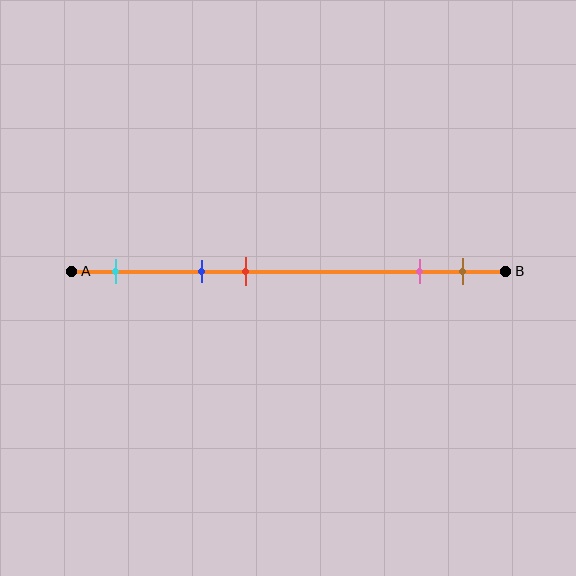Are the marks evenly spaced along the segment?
No, the marks are not evenly spaced.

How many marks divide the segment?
There are 5 marks dividing the segment.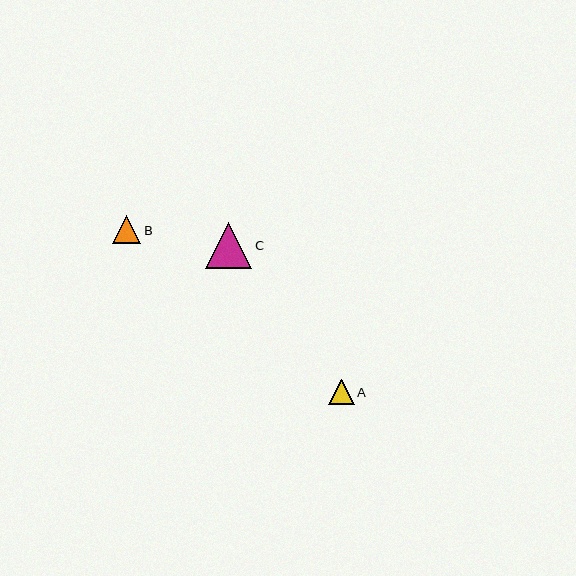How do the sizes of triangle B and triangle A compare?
Triangle B and triangle A are approximately the same size.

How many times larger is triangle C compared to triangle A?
Triangle C is approximately 1.8 times the size of triangle A.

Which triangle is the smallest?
Triangle A is the smallest with a size of approximately 25 pixels.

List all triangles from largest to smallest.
From largest to smallest: C, B, A.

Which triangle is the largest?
Triangle C is the largest with a size of approximately 46 pixels.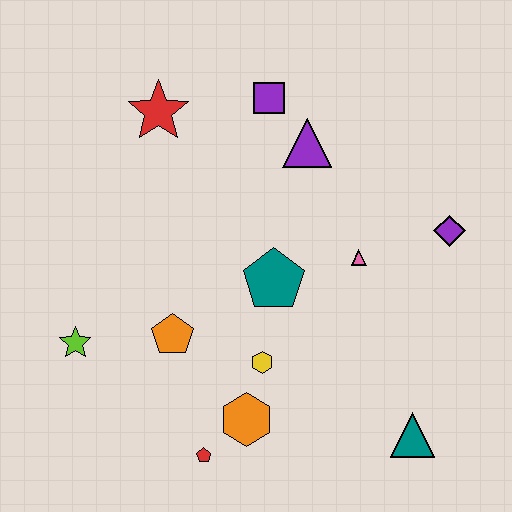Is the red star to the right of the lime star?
Yes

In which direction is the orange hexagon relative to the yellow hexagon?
The orange hexagon is below the yellow hexagon.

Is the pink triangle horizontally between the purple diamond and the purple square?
Yes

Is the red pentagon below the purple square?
Yes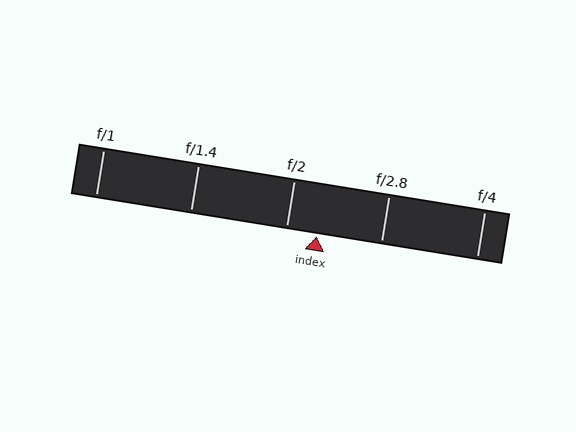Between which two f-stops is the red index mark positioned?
The index mark is between f/2 and f/2.8.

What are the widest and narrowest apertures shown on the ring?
The widest aperture shown is f/1 and the narrowest is f/4.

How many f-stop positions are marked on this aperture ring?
There are 5 f-stop positions marked.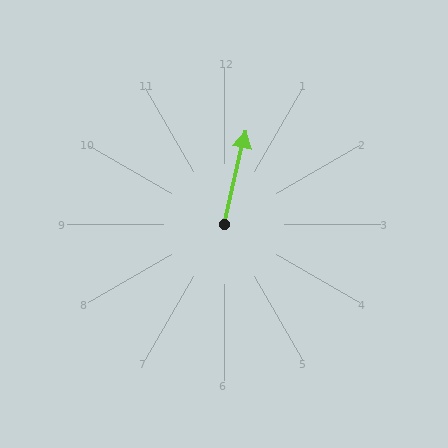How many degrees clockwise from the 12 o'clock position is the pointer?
Approximately 13 degrees.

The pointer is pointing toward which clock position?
Roughly 12 o'clock.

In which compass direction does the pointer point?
North.